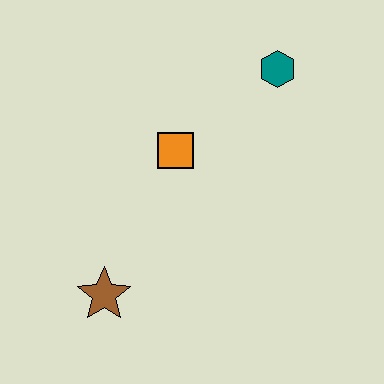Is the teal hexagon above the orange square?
Yes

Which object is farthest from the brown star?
The teal hexagon is farthest from the brown star.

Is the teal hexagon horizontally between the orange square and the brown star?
No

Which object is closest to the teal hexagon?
The orange square is closest to the teal hexagon.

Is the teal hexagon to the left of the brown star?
No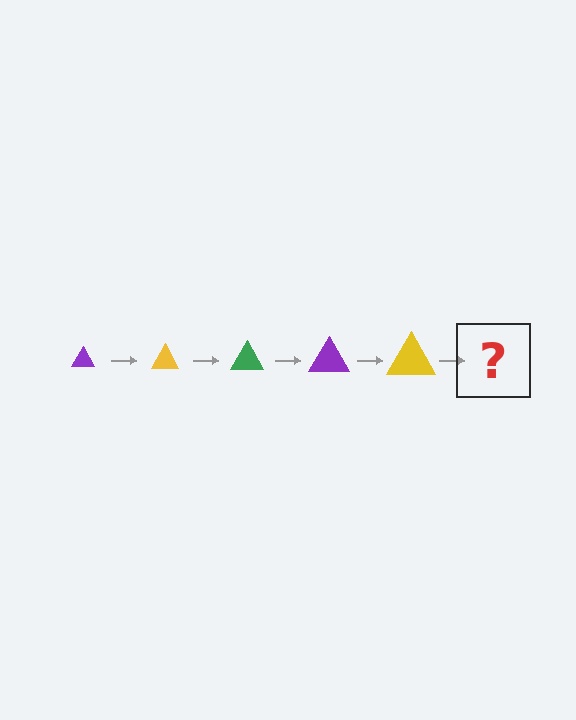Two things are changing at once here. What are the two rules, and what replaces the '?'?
The two rules are that the triangle grows larger each step and the color cycles through purple, yellow, and green. The '?' should be a green triangle, larger than the previous one.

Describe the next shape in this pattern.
It should be a green triangle, larger than the previous one.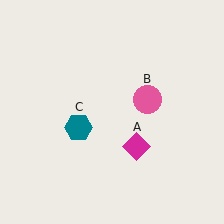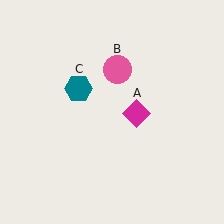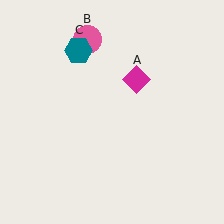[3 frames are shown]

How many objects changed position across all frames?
3 objects changed position: magenta diamond (object A), pink circle (object B), teal hexagon (object C).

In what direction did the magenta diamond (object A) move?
The magenta diamond (object A) moved up.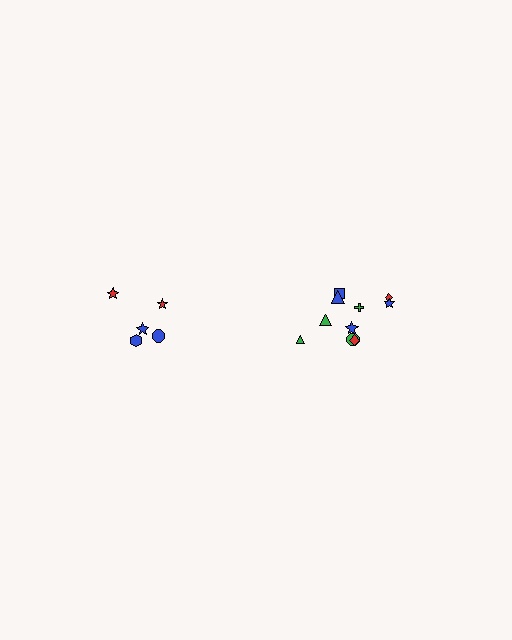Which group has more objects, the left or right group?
The right group.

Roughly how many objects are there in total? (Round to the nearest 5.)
Roughly 15 objects in total.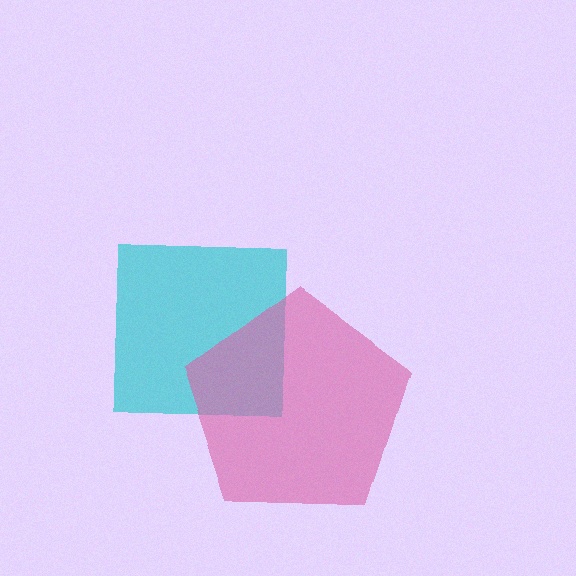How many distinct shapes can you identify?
There are 2 distinct shapes: a cyan square, a pink pentagon.